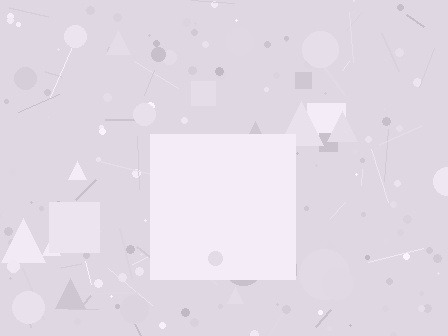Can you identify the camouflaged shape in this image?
The camouflaged shape is a square.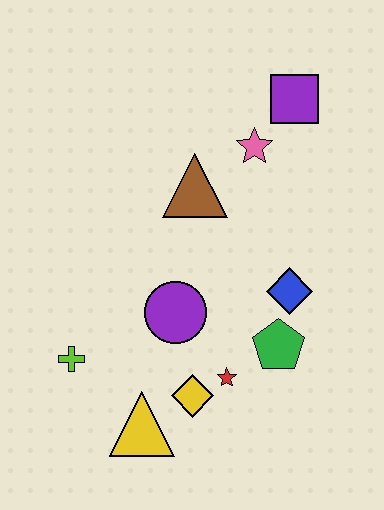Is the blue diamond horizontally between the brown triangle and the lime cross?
No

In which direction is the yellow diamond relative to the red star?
The yellow diamond is to the left of the red star.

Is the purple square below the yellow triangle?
No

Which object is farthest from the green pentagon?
The purple square is farthest from the green pentagon.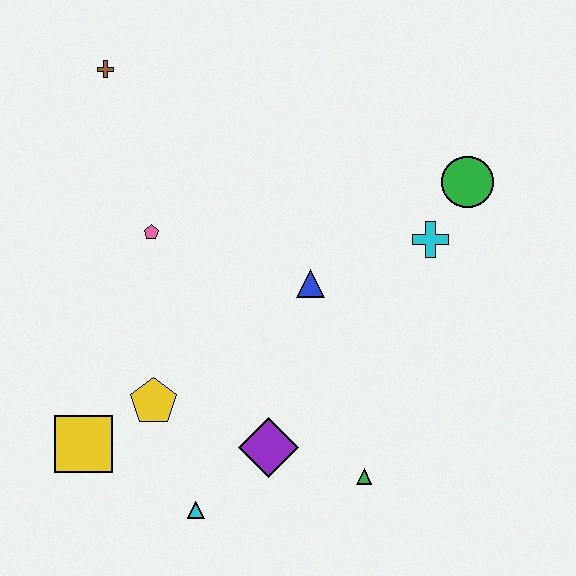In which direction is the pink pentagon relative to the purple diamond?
The pink pentagon is above the purple diamond.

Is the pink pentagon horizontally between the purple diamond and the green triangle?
No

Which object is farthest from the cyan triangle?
The brown cross is farthest from the cyan triangle.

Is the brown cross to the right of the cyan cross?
No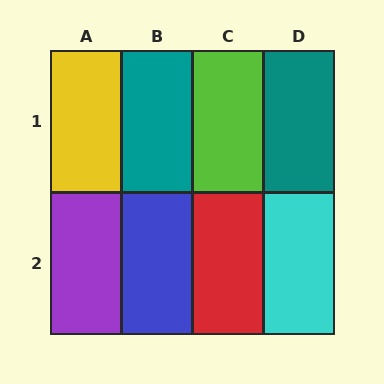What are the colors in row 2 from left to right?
Purple, blue, red, cyan.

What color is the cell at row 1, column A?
Yellow.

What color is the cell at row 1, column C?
Lime.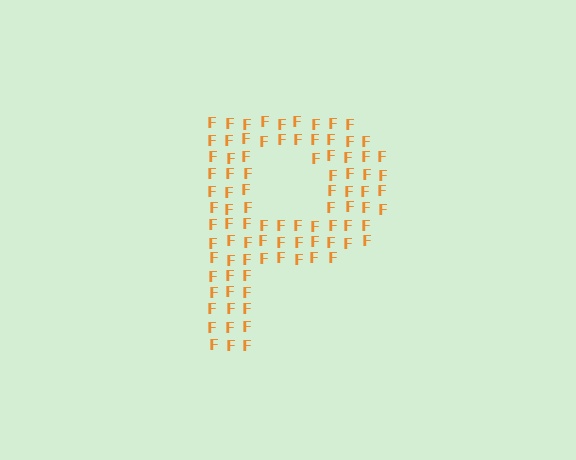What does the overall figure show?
The overall figure shows the letter P.